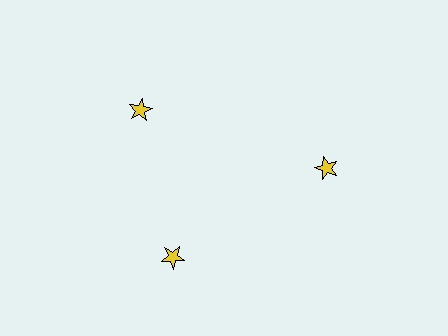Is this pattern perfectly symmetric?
No. The 3 yellow stars are arranged in a ring, but one element near the 11 o'clock position is rotated out of alignment along the ring, breaking the 3-fold rotational symmetry.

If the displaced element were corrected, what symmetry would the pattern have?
It would have 3-fold rotational symmetry — the pattern would map onto itself every 120 degrees.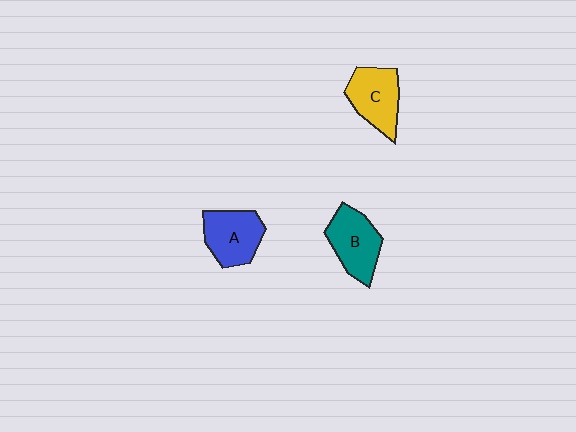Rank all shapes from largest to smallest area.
From largest to smallest: B (teal), C (yellow), A (blue).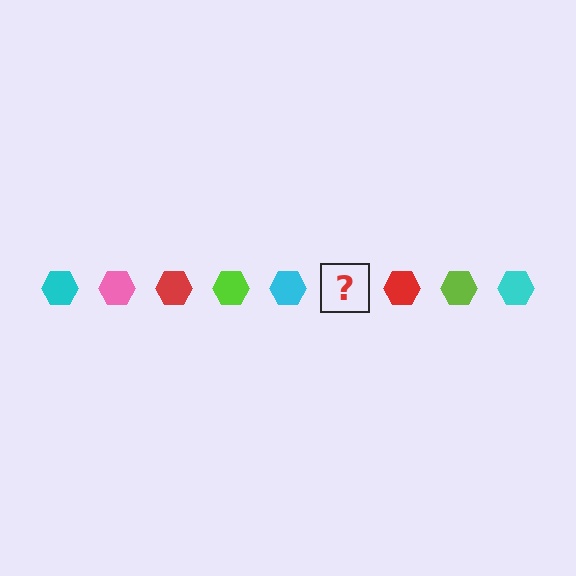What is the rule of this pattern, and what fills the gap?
The rule is that the pattern cycles through cyan, pink, red, lime hexagons. The gap should be filled with a pink hexagon.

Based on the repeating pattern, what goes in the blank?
The blank should be a pink hexagon.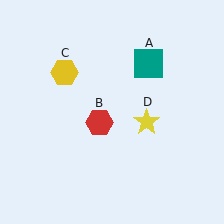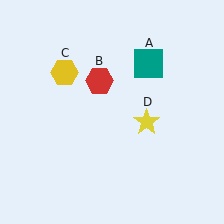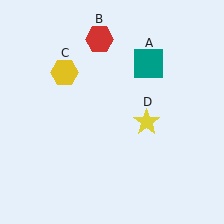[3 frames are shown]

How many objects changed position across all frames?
1 object changed position: red hexagon (object B).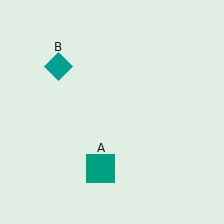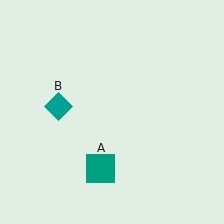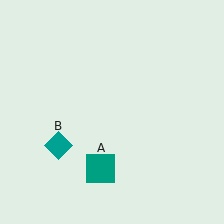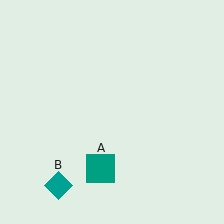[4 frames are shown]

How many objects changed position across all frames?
1 object changed position: teal diamond (object B).